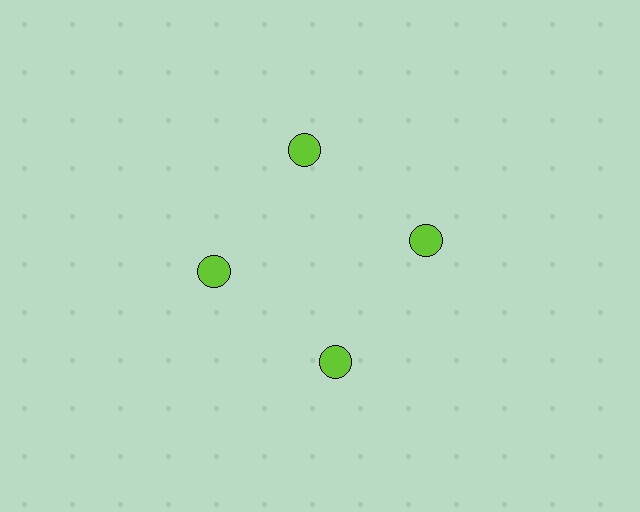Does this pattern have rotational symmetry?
Yes, this pattern has 4-fold rotational symmetry. It looks the same after rotating 90 degrees around the center.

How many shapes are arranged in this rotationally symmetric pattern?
There are 4 shapes, arranged in 4 groups of 1.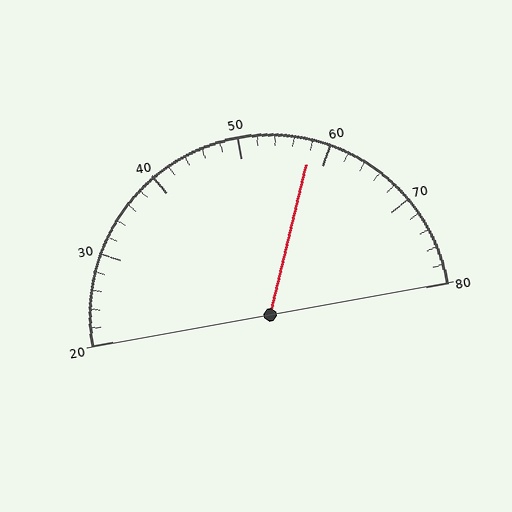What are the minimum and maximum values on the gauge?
The gauge ranges from 20 to 80.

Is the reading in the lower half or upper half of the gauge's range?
The reading is in the upper half of the range (20 to 80).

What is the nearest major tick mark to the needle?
The nearest major tick mark is 60.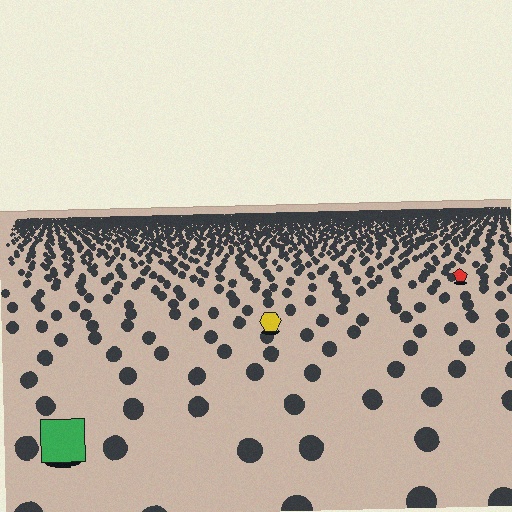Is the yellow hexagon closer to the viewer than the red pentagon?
Yes. The yellow hexagon is closer — you can tell from the texture gradient: the ground texture is coarser near it.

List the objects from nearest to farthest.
From nearest to farthest: the green square, the yellow hexagon, the red pentagon.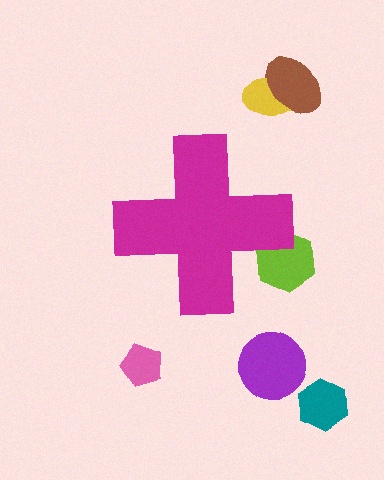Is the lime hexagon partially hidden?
Yes, the lime hexagon is partially hidden behind the magenta cross.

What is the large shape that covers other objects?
A magenta cross.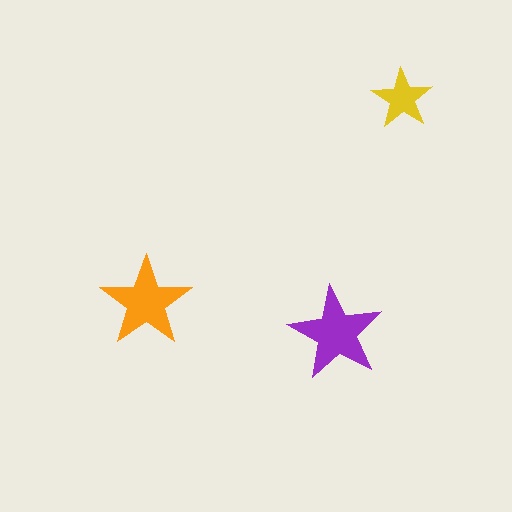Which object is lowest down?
The purple star is bottommost.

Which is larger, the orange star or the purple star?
The purple one.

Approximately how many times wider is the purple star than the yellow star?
About 1.5 times wider.